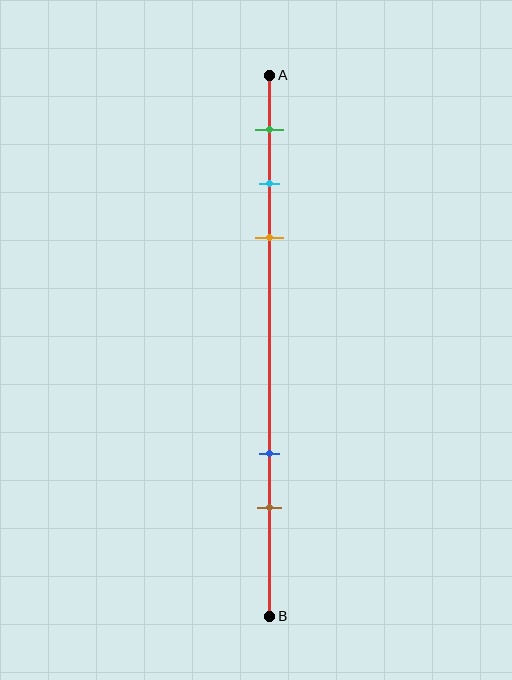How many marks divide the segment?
There are 5 marks dividing the segment.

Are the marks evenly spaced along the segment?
No, the marks are not evenly spaced.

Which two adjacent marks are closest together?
The cyan and orange marks are the closest adjacent pair.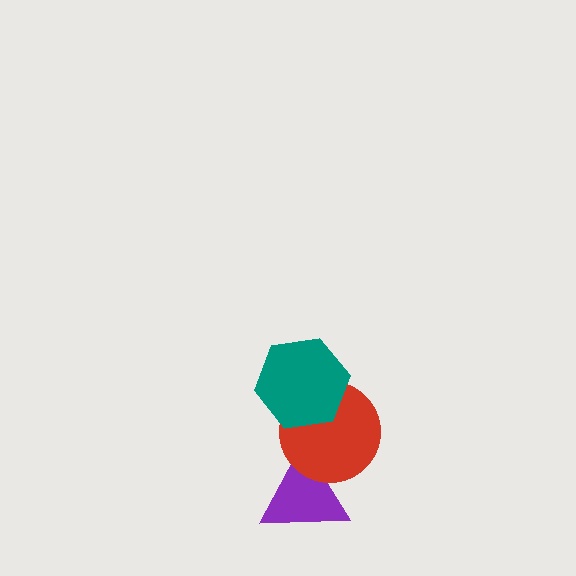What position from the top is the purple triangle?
The purple triangle is 3rd from the top.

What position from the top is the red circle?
The red circle is 2nd from the top.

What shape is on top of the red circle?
The teal hexagon is on top of the red circle.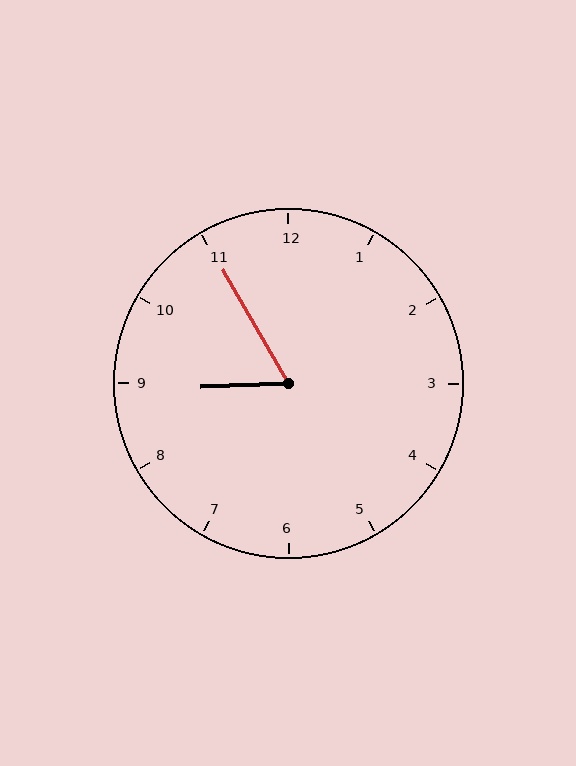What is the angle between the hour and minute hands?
Approximately 62 degrees.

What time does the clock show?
8:55.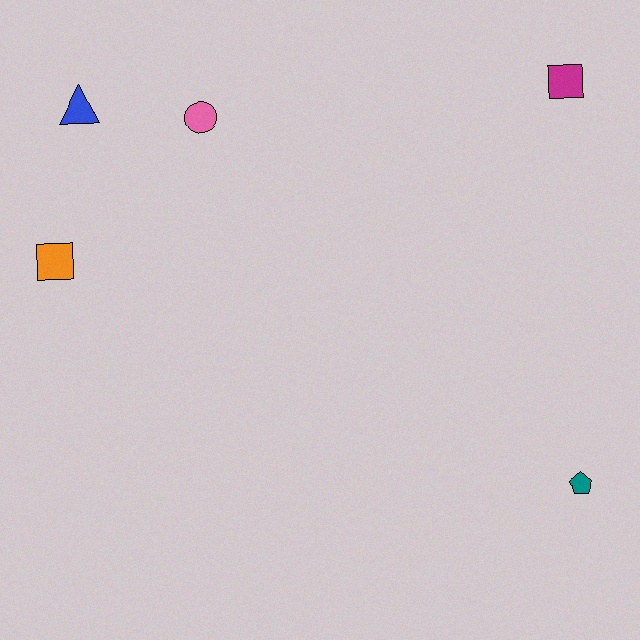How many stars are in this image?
There are no stars.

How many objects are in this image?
There are 5 objects.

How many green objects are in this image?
There are no green objects.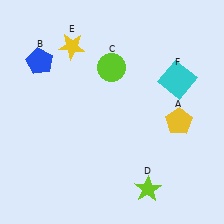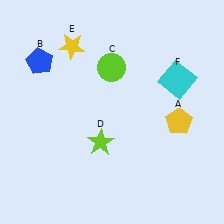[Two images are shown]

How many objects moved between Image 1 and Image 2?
1 object moved between the two images.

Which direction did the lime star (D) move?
The lime star (D) moved left.